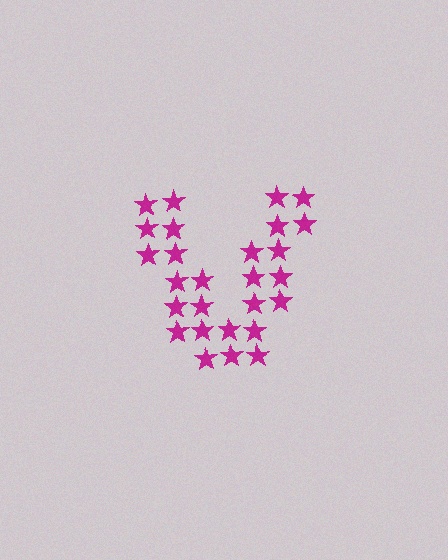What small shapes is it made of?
It is made of small stars.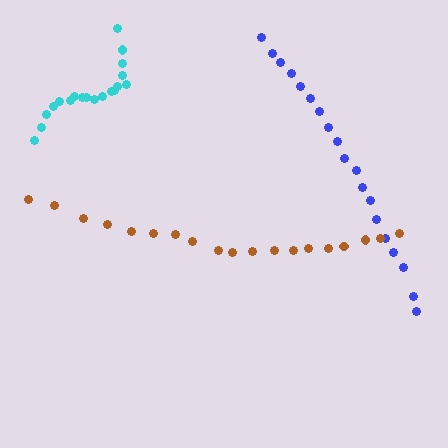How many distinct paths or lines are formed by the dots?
There are 3 distinct paths.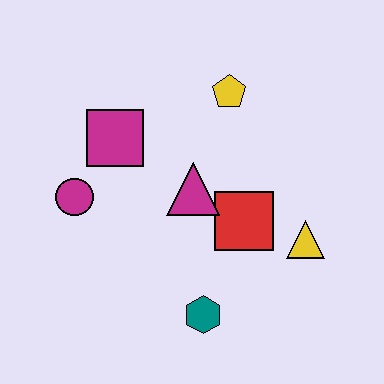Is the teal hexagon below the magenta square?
Yes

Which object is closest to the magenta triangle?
The red square is closest to the magenta triangle.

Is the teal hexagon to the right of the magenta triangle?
Yes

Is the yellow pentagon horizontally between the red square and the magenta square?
Yes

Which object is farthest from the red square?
The magenta circle is farthest from the red square.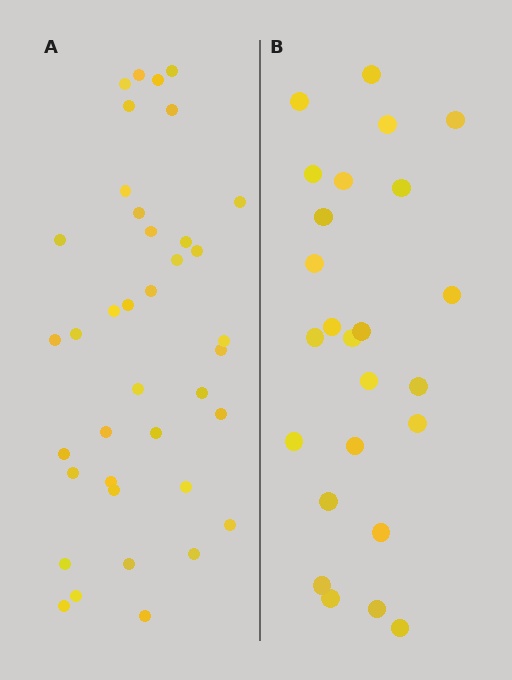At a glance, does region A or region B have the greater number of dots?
Region A (the left region) has more dots.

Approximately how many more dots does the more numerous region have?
Region A has approximately 15 more dots than region B.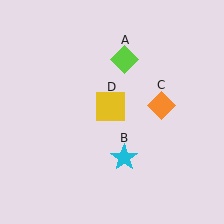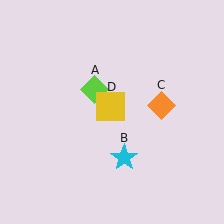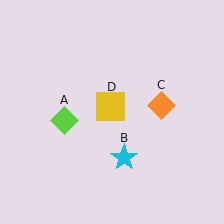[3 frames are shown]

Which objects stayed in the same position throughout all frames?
Cyan star (object B) and orange diamond (object C) and yellow square (object D) remained stationary.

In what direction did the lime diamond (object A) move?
The lime diamond (object A) moved down and to the left.